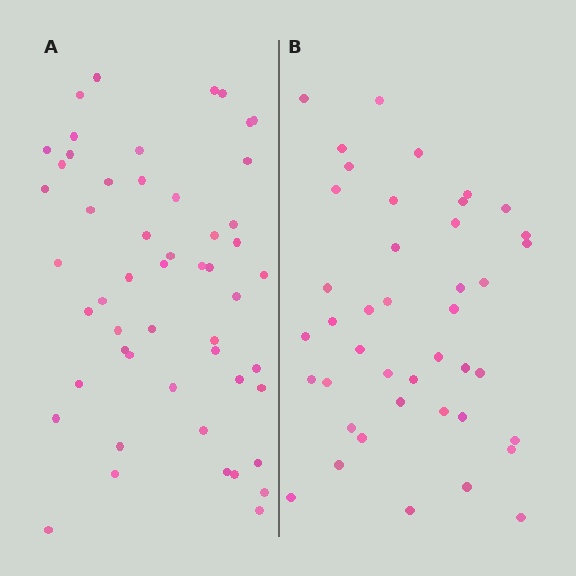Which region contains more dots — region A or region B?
Region A (the left region) has more dots.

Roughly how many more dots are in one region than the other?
Region A has roughly 10 or so more dots than region B.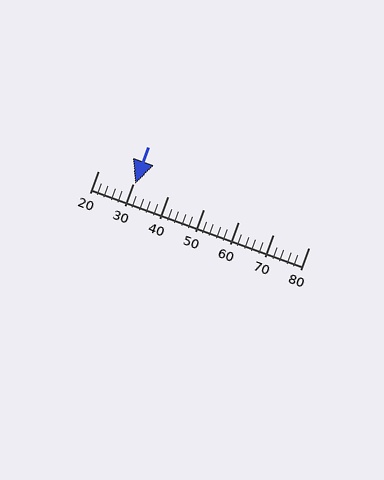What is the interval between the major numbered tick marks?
The major tick marks are spaced 10 units apart.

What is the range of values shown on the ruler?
The ruler shows values from 20 to 80.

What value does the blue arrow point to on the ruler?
The blue arrow points to approximately 31.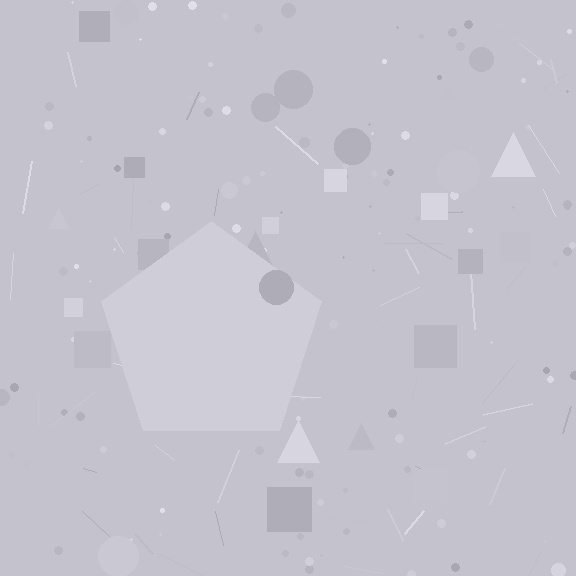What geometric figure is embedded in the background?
A pentagon is embedded in the background.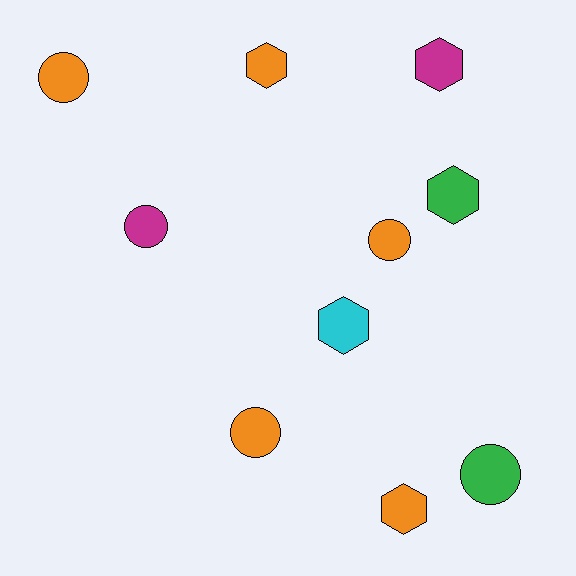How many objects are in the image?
There are 10 objects.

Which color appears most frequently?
Orange, with 5 objects.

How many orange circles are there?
There are 3 orange circles.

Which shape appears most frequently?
Hexagon, with 5 objects.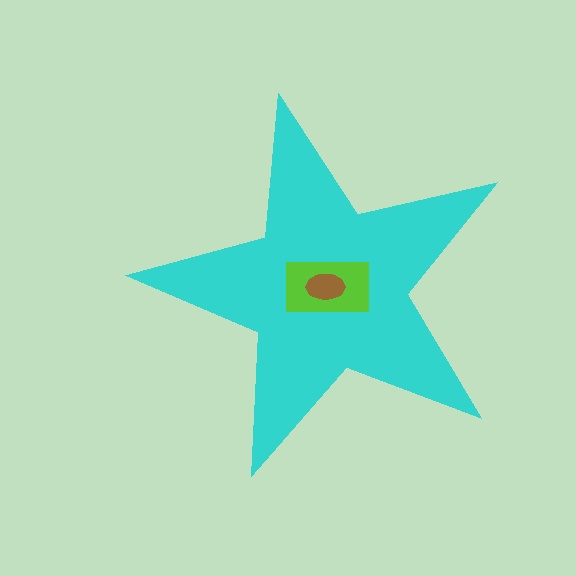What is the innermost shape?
The brown ellipse.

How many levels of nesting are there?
3.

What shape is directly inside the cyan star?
The lime rectangle.